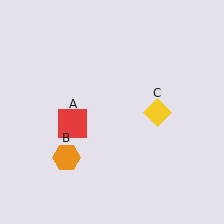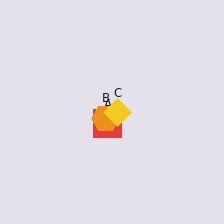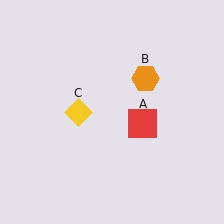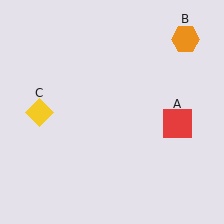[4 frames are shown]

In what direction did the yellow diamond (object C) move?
The yellow diamond (object C) moved left.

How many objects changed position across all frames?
3 objects changed position: red square (object A), orange hexagon (object B), yellow diamond (object C).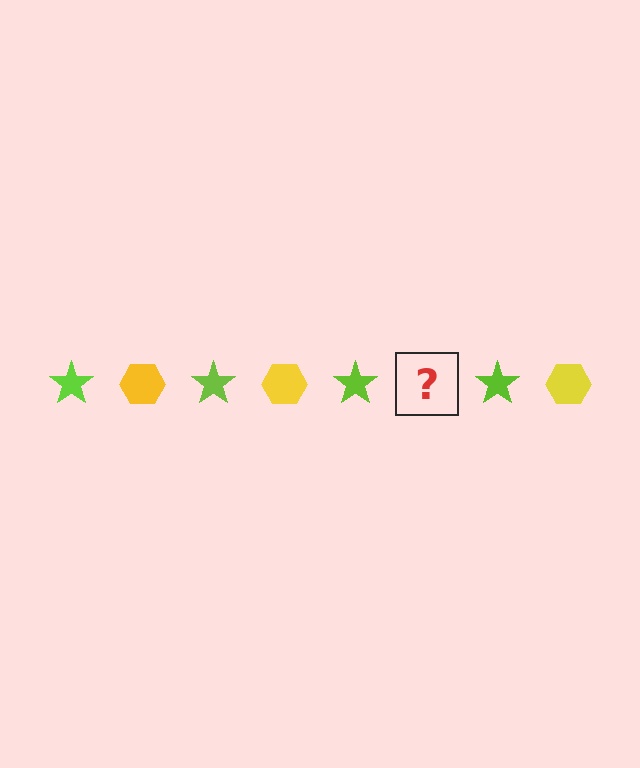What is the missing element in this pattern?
The missing element is a yellow hexagon.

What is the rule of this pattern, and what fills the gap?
The rule is that the pattern alternates between lime star and yellow hexagon. The gap should be filled with a yellow hexagon.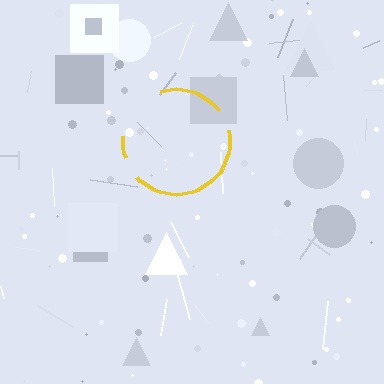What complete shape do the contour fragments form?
The contour fragments form a circle.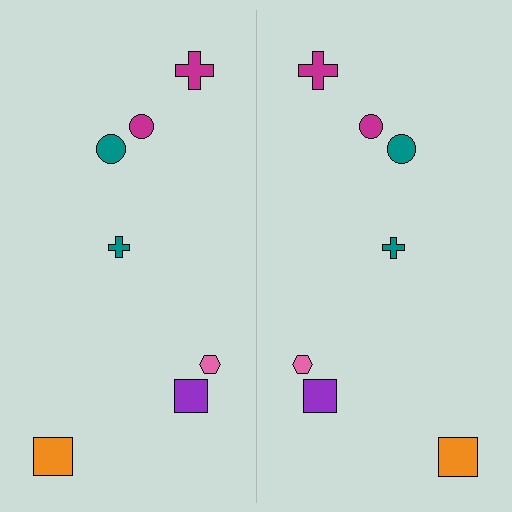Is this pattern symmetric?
Yes, this pattern has bilateral (reflection) symmetry.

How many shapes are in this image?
There are 14 shapes in this image.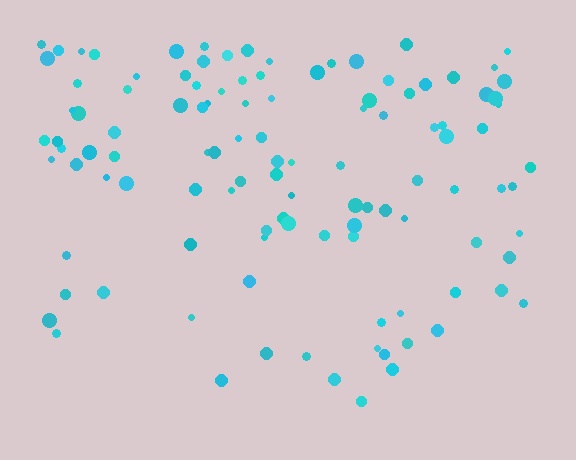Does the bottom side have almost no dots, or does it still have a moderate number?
Still a moderate number, just noticeably fewer than the top.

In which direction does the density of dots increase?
From bottom to top, with the top side densest.